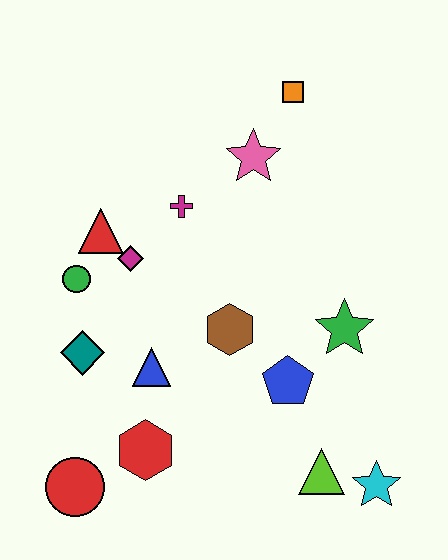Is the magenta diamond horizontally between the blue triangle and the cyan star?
No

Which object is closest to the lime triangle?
The cyan star is closest to the lime triangle.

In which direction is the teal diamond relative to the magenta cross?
The teal diamond is below the magenta cross.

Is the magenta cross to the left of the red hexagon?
No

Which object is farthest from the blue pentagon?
The orange square is farthest from the blue pentagon.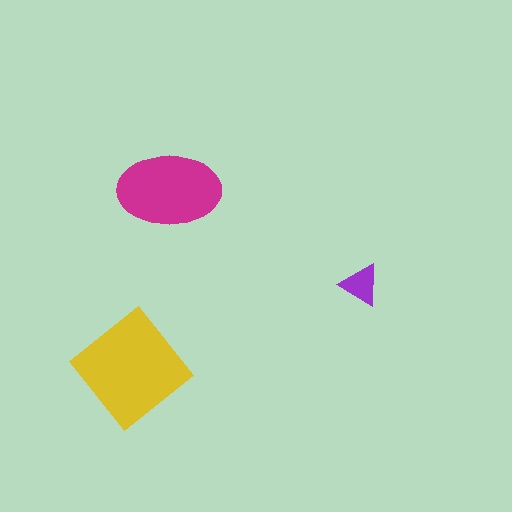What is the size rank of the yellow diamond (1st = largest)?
1st.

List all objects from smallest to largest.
The purple triangle, the magenta ellipse, the yellow diamond.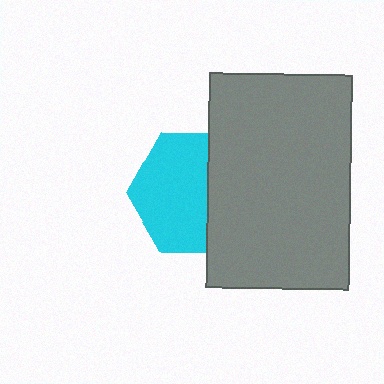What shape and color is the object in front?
The object in front is a gray rectangle.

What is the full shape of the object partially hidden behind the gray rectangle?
The partially hidden object is a cyan hexagon.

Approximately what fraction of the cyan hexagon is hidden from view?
Roughly 38% of the cyan hexagon is hidden behind the gray rectangle.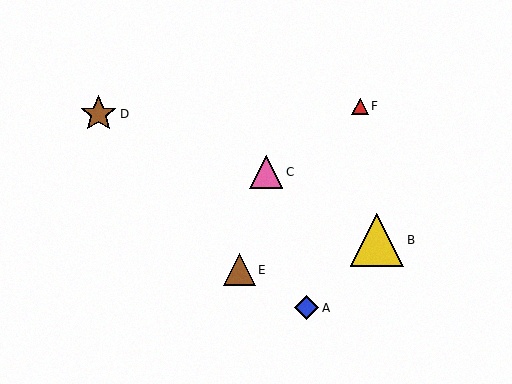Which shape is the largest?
The yellow triangle (labeled B) is the largest.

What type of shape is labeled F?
Shape F is a red triangle.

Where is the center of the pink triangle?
The center of the pink triangle is at (266, 172).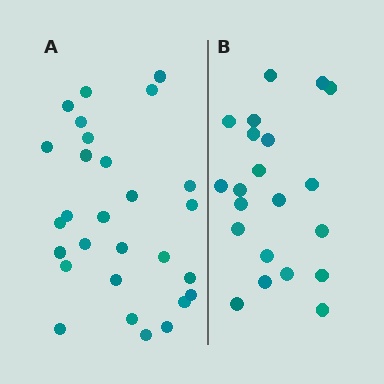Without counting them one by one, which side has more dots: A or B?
Region A (the left region) has more dots.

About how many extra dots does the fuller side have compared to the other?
Region A has roughly 8 or so more dots than region B.